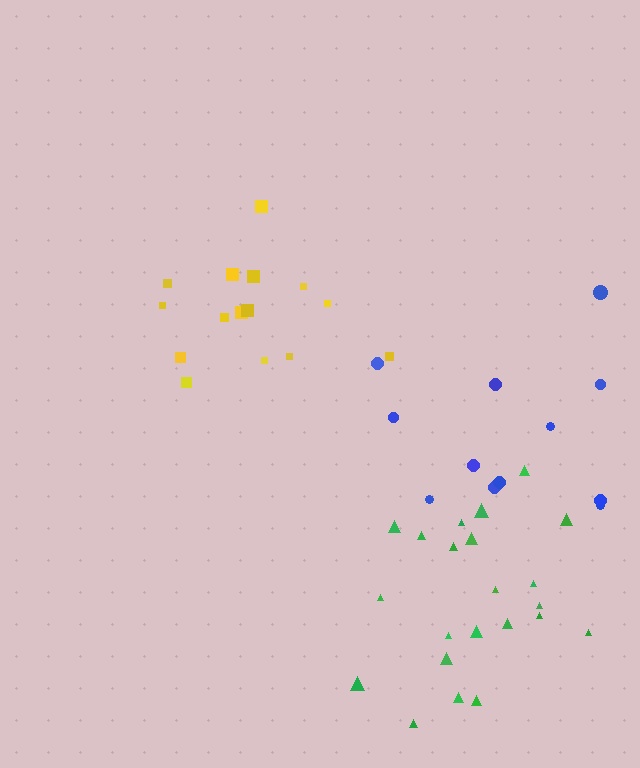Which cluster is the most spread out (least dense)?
Blue.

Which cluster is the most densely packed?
Green.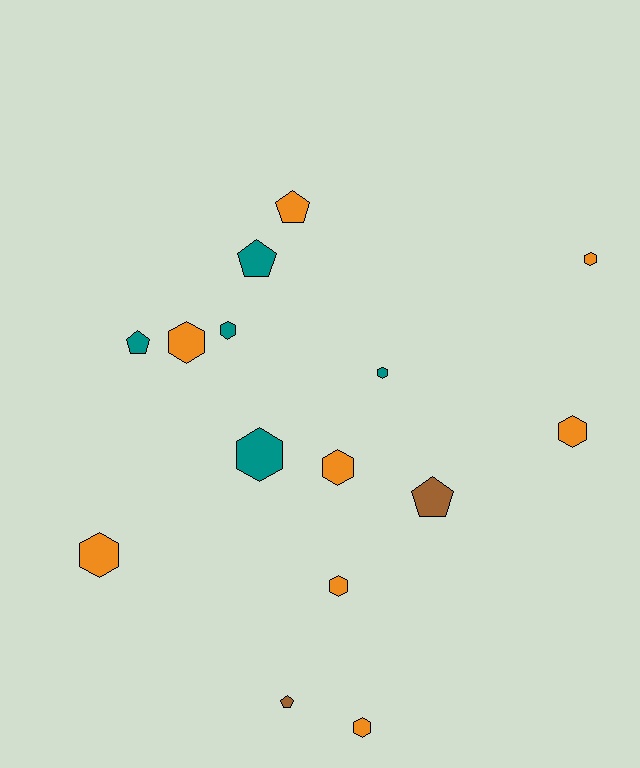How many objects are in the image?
There are 15 objects.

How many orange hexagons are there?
There are 7 orange hexagons.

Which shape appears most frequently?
Hexagon, with 10 objects.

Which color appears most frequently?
Orange, with 8 objects.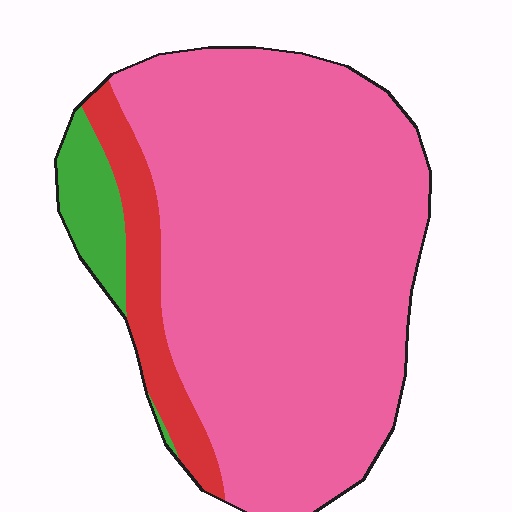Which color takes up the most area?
Pink, at roughly 80%.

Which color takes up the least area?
Green, at roughly 5%.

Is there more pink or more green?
Pink.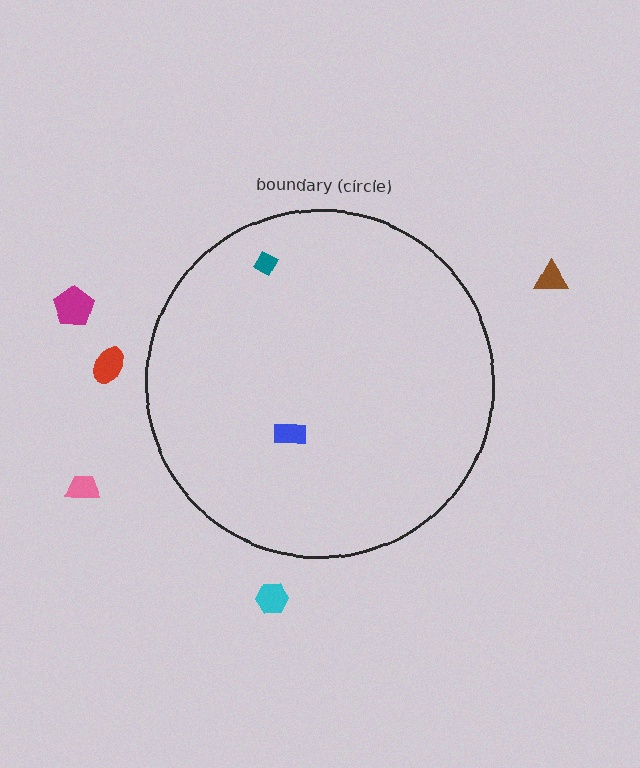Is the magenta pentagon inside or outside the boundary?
Outside.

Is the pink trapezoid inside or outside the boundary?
Outside.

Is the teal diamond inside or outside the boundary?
Inside.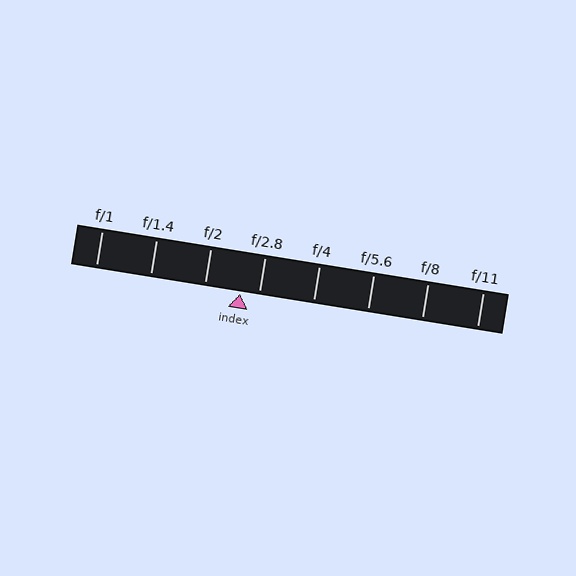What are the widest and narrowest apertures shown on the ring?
The widest aperture shown is f/1 and the narrowest is f/11.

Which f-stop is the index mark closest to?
The index mark is closest to f/2.8.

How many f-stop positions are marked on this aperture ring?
There are 8 f-stop positions marked.